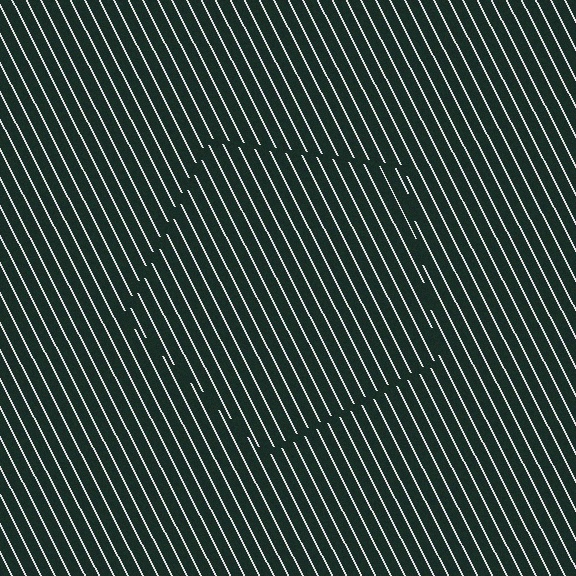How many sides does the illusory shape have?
5 sides — the line-ends trace a pentagon.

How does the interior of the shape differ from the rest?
The interior of the shape contains the same grating, shifted by half a period — the contour is defined by the phase discontinuity where line-ends from the inner and outer gratings abut.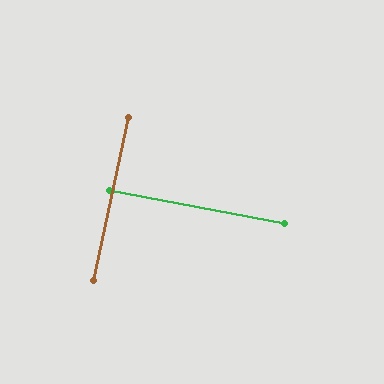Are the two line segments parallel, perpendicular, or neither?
Perpendicular — they meet at approximately 89°.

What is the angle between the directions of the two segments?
Approximately 89 degrees.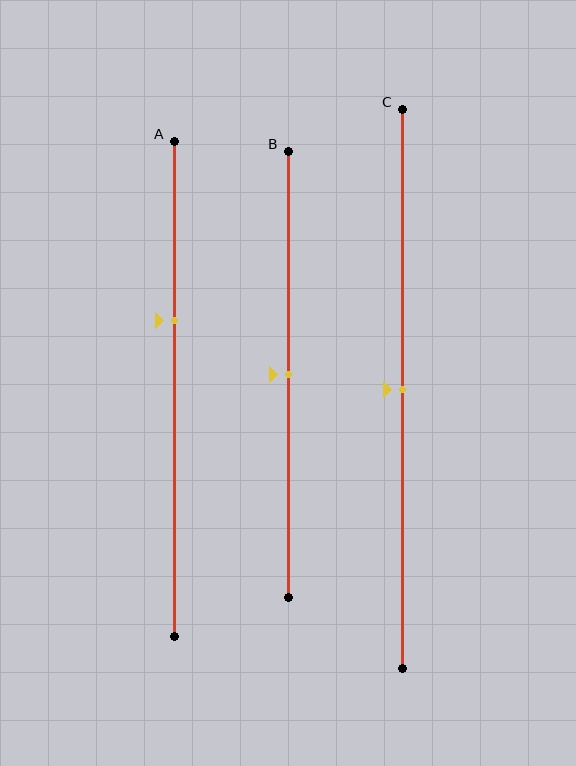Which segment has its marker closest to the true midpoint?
Segment B has its marker closest to the true midpoint.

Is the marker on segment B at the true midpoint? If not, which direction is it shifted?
Yes, the marker on segment B is at the true midpoint.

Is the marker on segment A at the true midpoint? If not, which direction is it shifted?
No, the marker on segment A is shifted upward by about 14% of the segment length.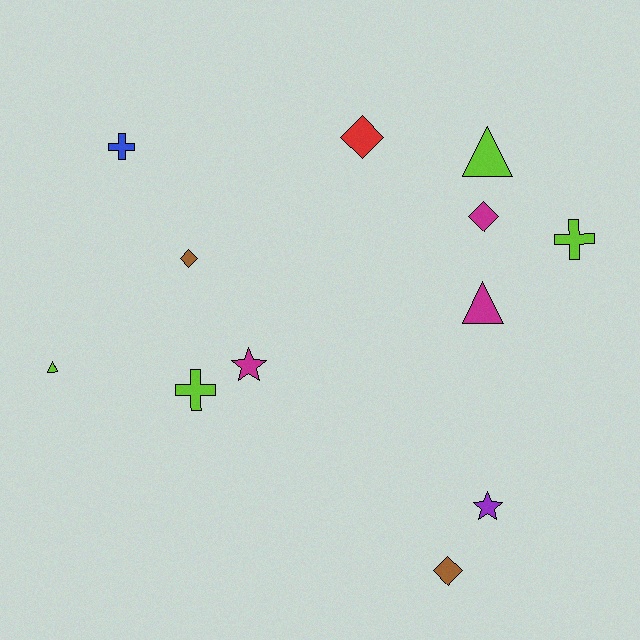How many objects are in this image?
There are 12 objects.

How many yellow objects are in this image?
There are no yellow objects.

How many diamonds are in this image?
There are 4 diamonds.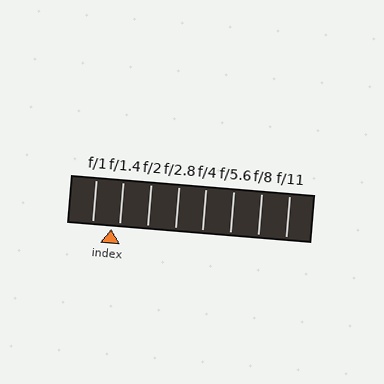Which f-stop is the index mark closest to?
The index mark is closest to f/1.4.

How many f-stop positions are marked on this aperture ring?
There are 8 f-stop positions marked.